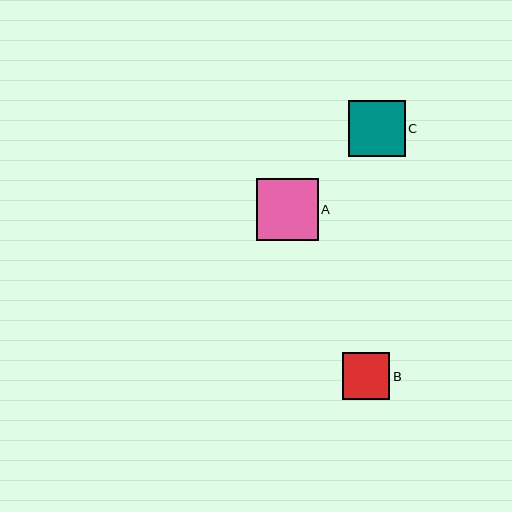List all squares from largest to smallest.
From largest to smallest: A, C, B.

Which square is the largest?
Square A is the largest with a size of approximately 62 pixels.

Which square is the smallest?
Square B is the smallest with a size of approximately 47 pixels.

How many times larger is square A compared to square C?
Square A is approximately 1.1 times the size of square C.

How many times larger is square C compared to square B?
Square C is approximately 1.2 times the size of square B.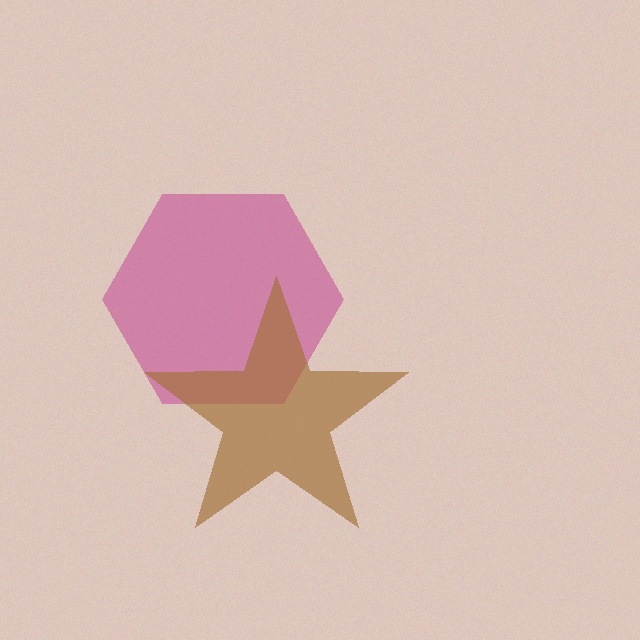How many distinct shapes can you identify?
There are 2 distinct shapes: a magenta hexagon, a brown star.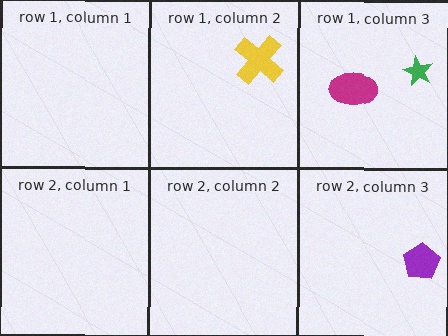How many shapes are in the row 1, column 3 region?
2.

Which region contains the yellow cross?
The row 1, column 2 region.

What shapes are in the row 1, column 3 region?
The magenta ellipse, the green star.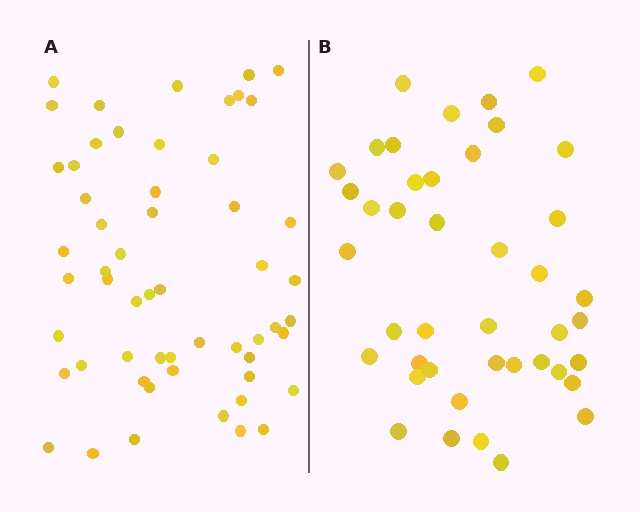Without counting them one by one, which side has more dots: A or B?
Region A (the left region) has more dots.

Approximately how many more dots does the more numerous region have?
Region A has approximately 15 more dots than region B.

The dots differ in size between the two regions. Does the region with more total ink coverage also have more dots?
No. Region B has more total ink coverage because its dots are larger, but region A actually contains more individual dots. Total area can be misleading — the number of items is what matters here.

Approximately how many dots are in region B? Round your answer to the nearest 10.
About 40 dots. (The exact count is 42, which rounds to 40.)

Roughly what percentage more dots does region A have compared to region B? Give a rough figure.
About 35% more.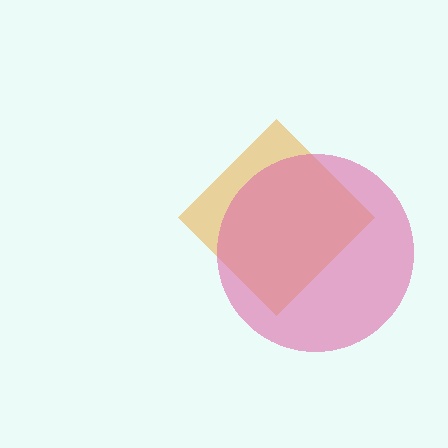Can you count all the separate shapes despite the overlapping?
Yes, there are 2 separate shapes.